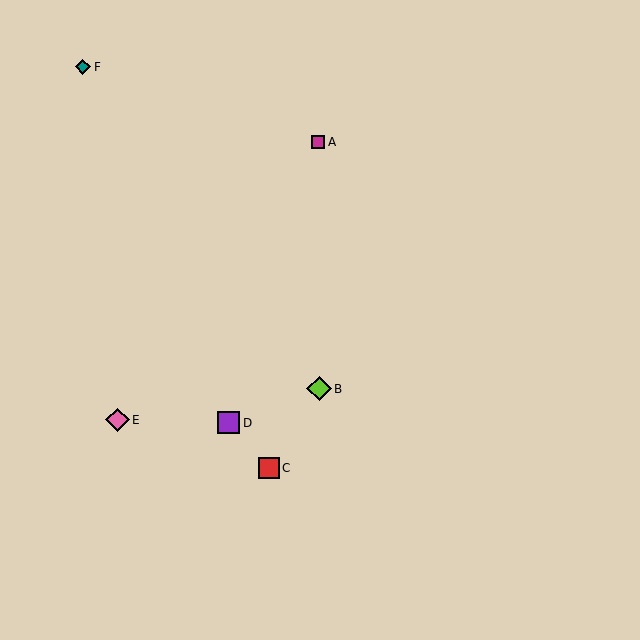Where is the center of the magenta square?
The center of the magenta square is at (318, 142).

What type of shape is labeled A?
Shape A is a magenta square.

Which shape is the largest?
The lime diamond (labeled B) is the largest.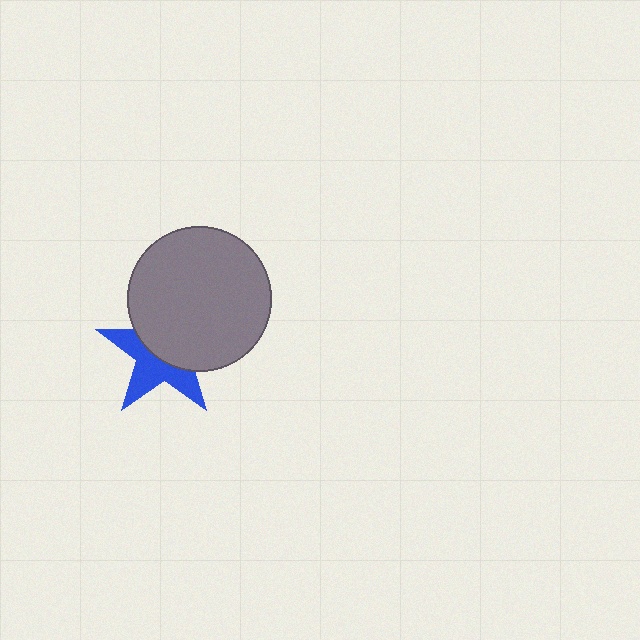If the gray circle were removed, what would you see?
You would see the complete blue star.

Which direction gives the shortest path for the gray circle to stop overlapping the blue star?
Moving toward the upper-right gives the shortest separation.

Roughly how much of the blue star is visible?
About half of it is visible (roughly 48%).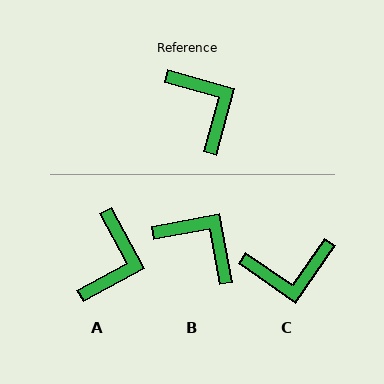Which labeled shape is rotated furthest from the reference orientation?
C, about 109 degrees away.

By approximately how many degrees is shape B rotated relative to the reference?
Approximately 26 degrees counter-clockwise.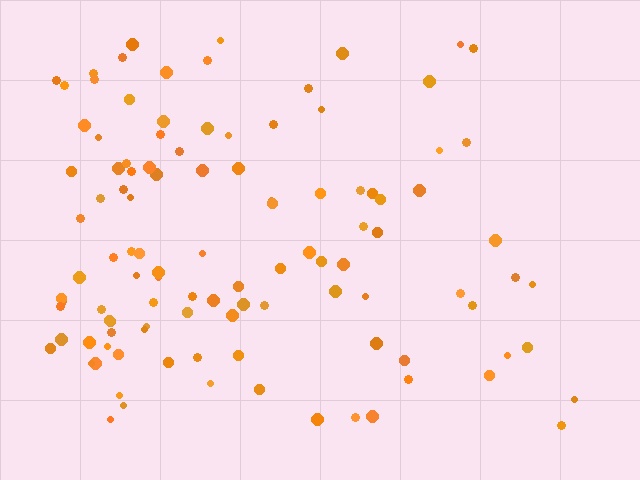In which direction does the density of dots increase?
From right to left, with the left side densest.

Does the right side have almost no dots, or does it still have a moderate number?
Still a moderate number, just noticeably fewer than the left.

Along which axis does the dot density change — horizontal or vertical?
Horizontal.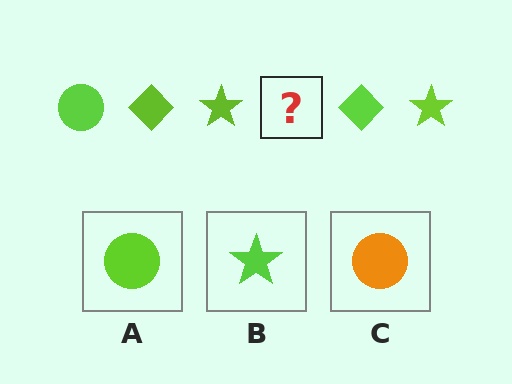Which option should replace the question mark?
Option A.